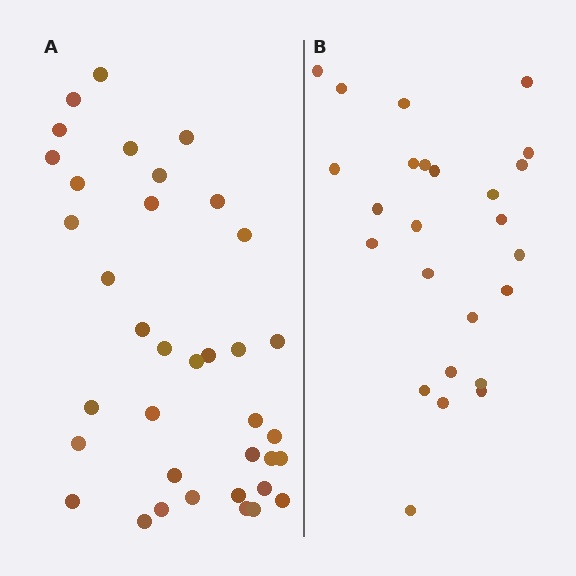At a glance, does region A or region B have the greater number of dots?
Region A (the left region) has more dots.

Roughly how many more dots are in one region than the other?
Region A has roughly 12 or so more dots than region B.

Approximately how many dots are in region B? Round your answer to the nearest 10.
About 20 dots. (The exact count is 25, which rounds to 20.)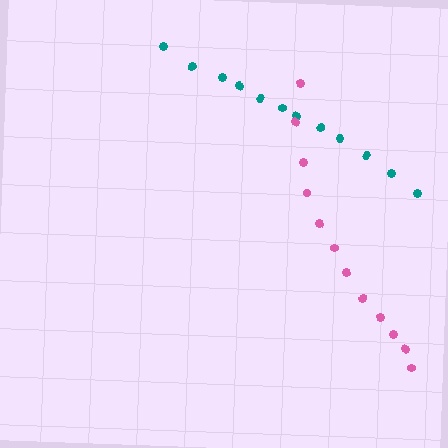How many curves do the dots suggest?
There are 2 distinct paths.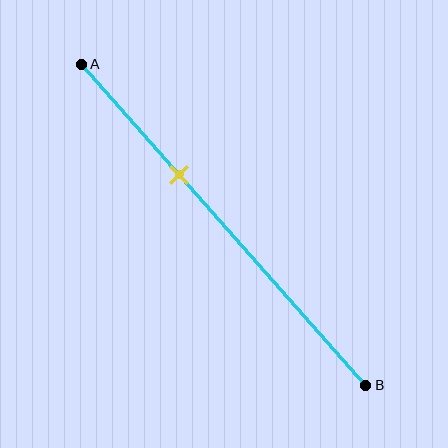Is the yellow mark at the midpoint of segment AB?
No, the mark is at about 35% from A, not at the 50% midpoint.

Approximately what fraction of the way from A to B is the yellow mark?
The yellow mark is approximately 35% of the way from A to B.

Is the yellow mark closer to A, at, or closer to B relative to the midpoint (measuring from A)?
The yellow mark is closer to point A than the midpoint of segment AB.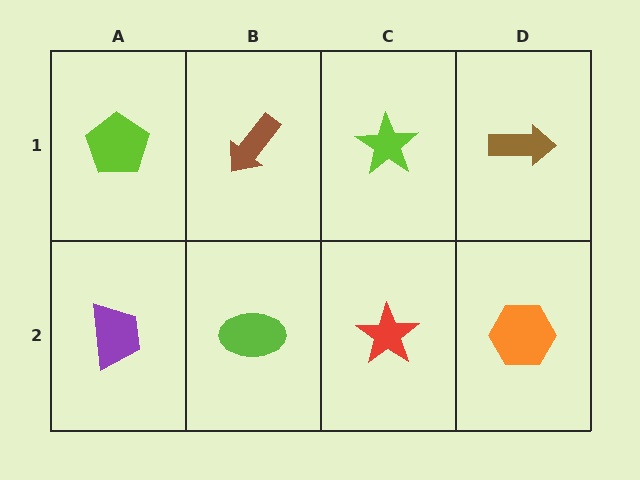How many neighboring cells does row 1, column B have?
3.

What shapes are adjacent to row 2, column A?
A lime pentagon (row 1, column A), a lime ellipse (row 2, column B).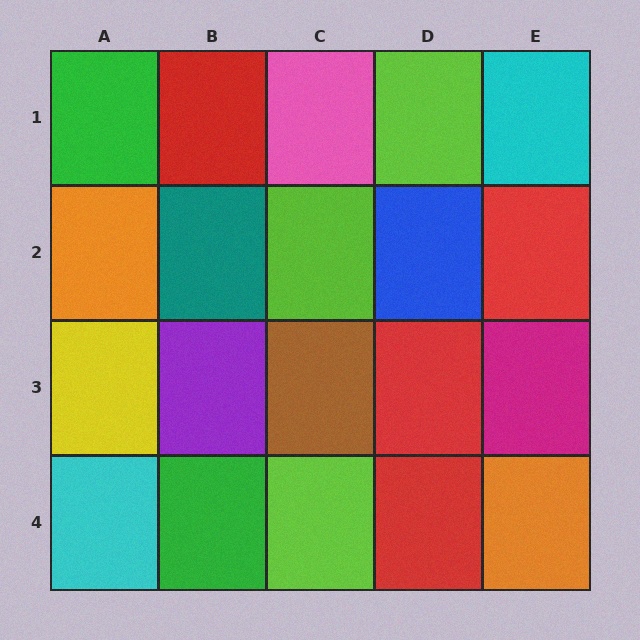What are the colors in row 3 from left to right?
Yellow, purple, brown, red, magenta.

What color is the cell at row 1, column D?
Lime.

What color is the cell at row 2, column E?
Red.